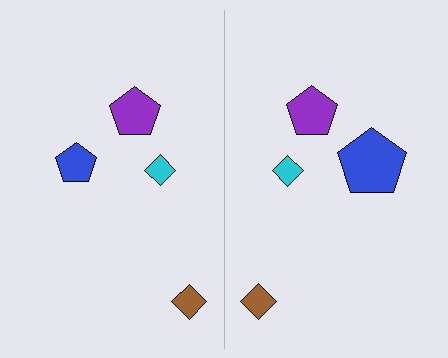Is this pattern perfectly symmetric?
No, the pattern is not perfectly symmetric. The blue pentagon on the right side has a different size than its mirror counterpart.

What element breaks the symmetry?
The blue pentagon on the right side has a different size than its mirror counterpart.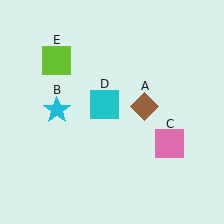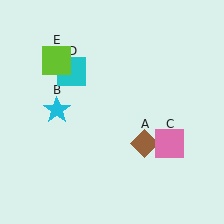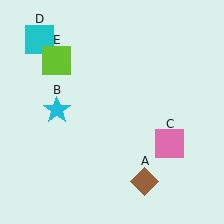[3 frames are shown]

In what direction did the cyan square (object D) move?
The cyan square (object D) moved up and to the left.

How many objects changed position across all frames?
2 objects changed position: brown diamond (object A), cyan square (object D).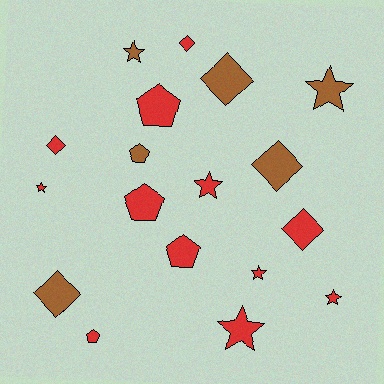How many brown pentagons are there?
There is 1 brown pentagon.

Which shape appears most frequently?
Star, with 7 objects.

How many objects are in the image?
There are 18 objects.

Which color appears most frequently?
Red, with 12 objects.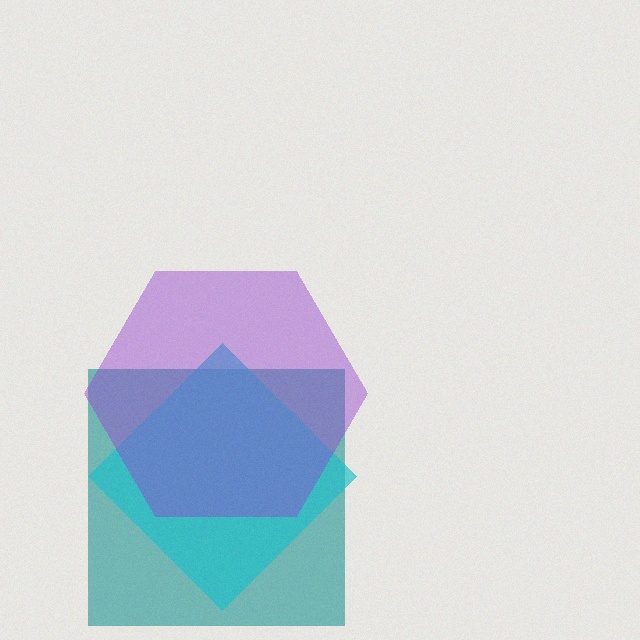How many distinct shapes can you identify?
There are 3 distinct shapes: a teal square, a cyan diamond, a purple hexagon.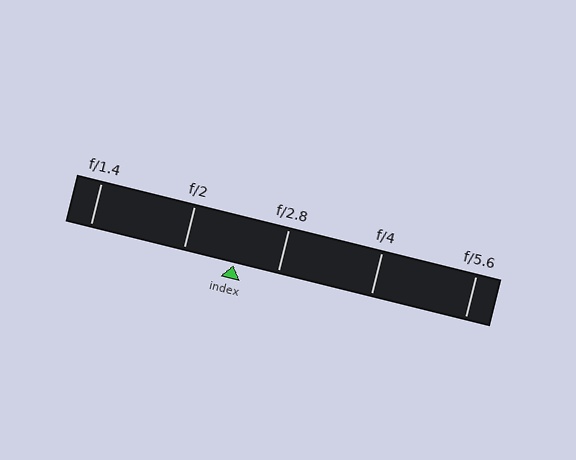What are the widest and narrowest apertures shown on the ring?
The widest aperture shown is f/1.4 and the narrowest is f/5.6.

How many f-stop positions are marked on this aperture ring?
There are 5 f-stop positions marked.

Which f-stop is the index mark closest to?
The index mark is closest to f/2.8.